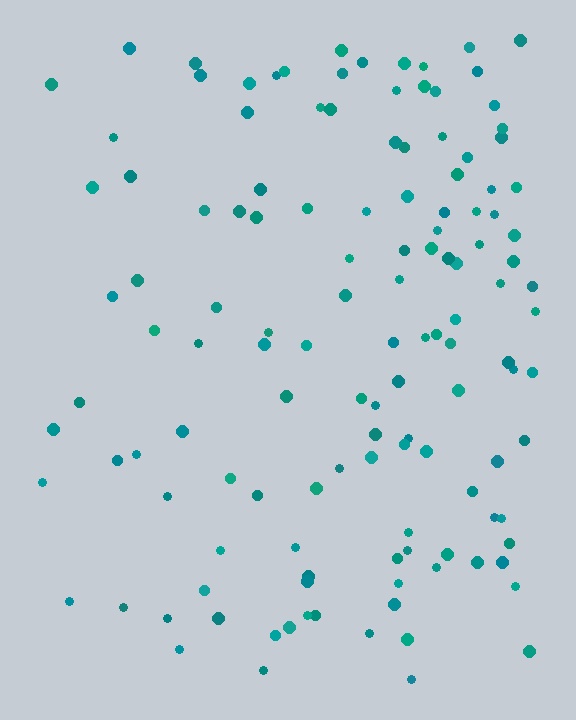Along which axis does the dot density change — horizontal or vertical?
Horizontal.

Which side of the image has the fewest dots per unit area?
The left.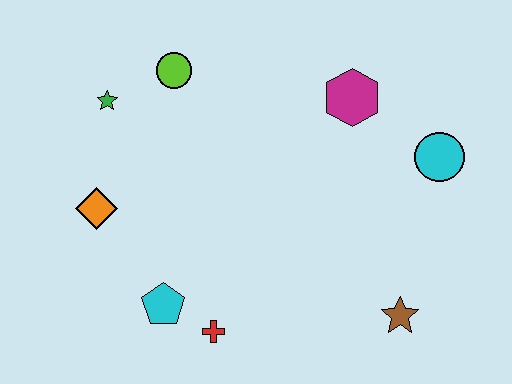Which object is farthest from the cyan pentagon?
The cyan circle is farthest from the cyan pentagon.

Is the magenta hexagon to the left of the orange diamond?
No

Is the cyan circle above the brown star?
Yes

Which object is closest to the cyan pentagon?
The red cross is closest to the cyan pentagon.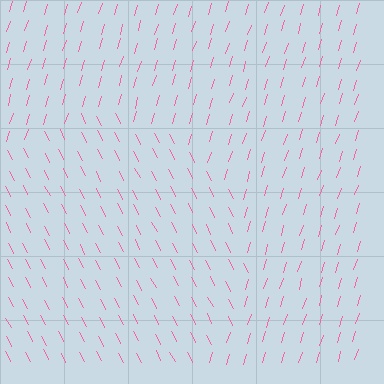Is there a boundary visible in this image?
Yes, there is a texture boundary formed by a change in line orientation.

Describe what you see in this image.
The image is filled with small pink line segments. A circle region in the image has lines oriented differently from the surrounding lines, creating a visible texture boundary.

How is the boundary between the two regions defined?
The boundary is defined purely by a change in line orientation (approximately 45 degrees difference). All lines are the same color and thickness.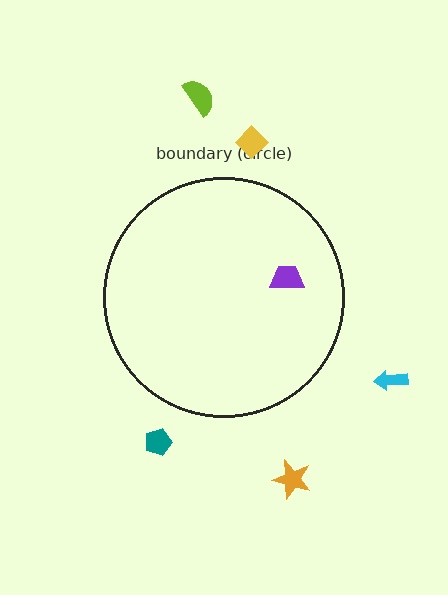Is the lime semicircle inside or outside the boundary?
Outside.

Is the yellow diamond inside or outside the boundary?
Outside.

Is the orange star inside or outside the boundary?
Outside.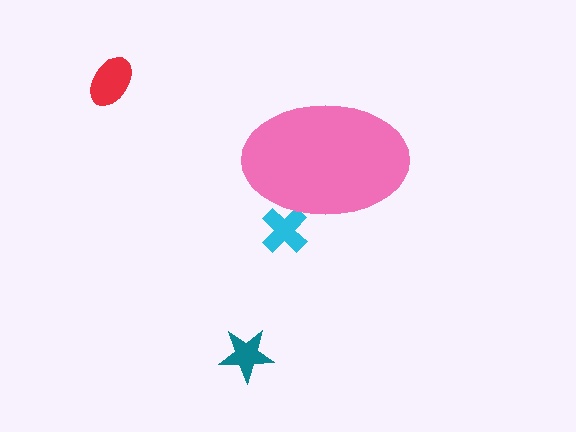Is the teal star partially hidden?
No, the teal star is fully visible.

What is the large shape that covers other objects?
A pink ellipse.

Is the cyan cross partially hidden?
Yes, the cyan cross is partially hidden behind the pink ellipse.